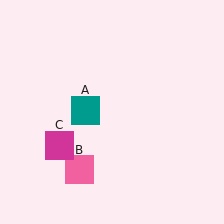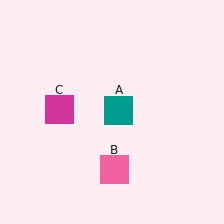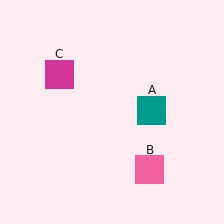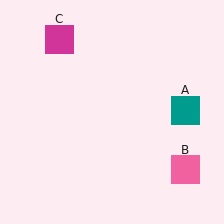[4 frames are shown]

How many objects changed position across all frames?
3 objects changed position: teal square (object A), pink square (object B), magenta square (object C).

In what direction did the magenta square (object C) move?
The magenta square (object C) moved up.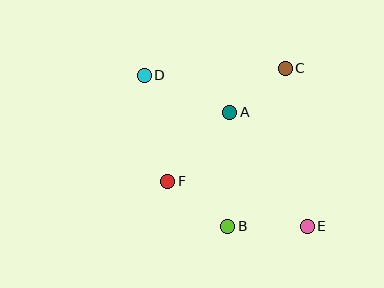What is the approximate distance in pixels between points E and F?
The distance between E and F is approximately 146 pixels.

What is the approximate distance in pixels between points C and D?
The distance between C and D is approximately 141 pixels.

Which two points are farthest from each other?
Points D and E are farthest from each other.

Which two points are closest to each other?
Points A and C are closest to each other.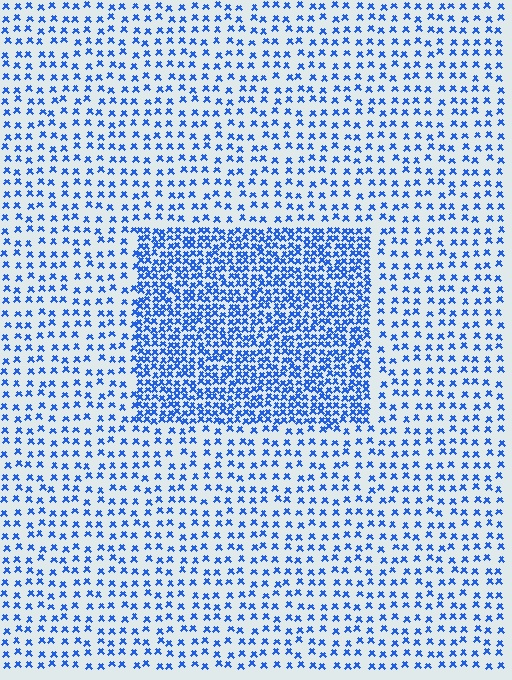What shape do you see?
I see a rectangle.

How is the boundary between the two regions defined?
The boundary is defined by a change in element density (approximately 2.4x ratio). All elements are the same color, size, and shape.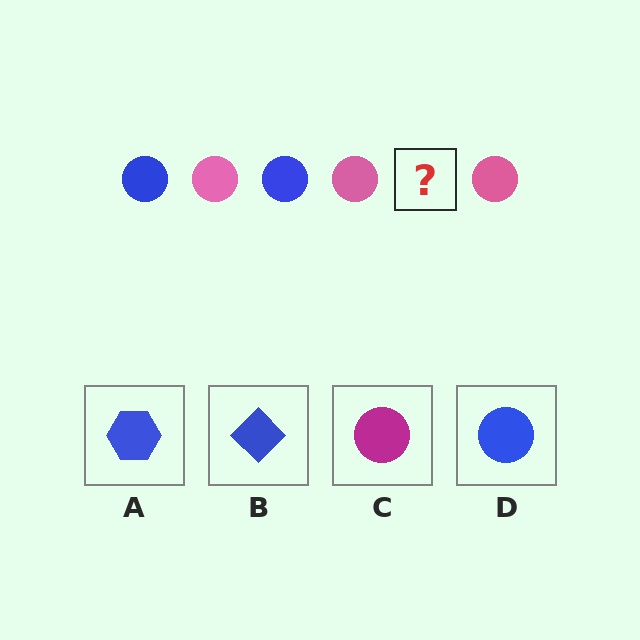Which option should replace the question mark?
Option D.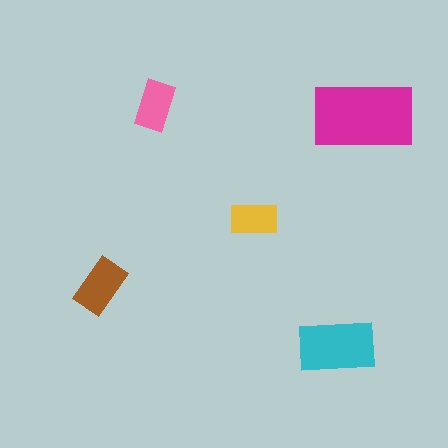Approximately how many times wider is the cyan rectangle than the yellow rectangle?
About 1.5 times wider.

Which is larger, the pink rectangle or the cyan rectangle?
The cyan one.